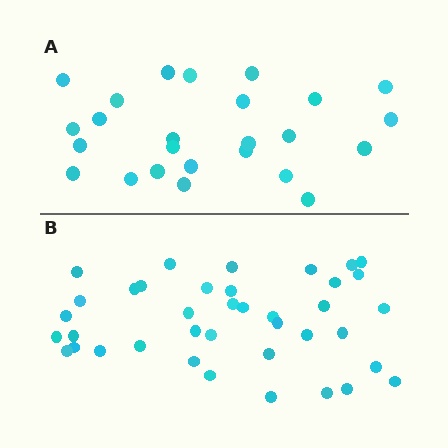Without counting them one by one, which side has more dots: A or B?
Region B (the bottom region) has more dots.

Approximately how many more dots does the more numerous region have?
Region B has approximately 15 more dots than region A.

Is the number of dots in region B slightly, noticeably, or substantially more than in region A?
Region B has substantially more. The ratio is roughly 1.6 to 1.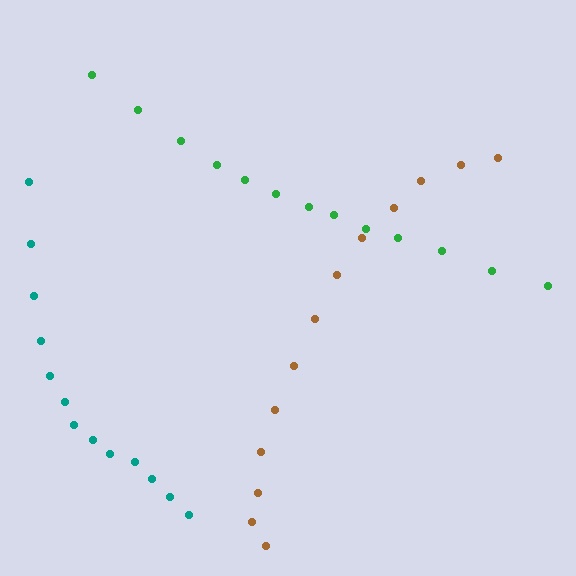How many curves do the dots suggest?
There are 3 distinct paths.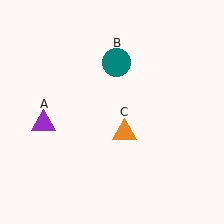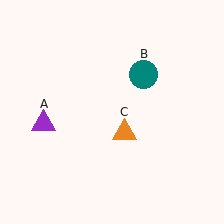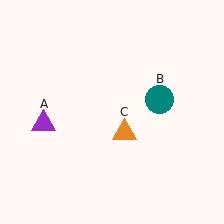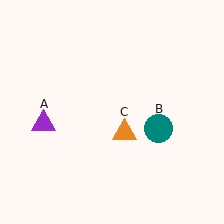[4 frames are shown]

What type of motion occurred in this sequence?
The teal circle (object B) rotated clockwise around the center of the scene.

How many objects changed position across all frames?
1 object changed position: teal circle (object B).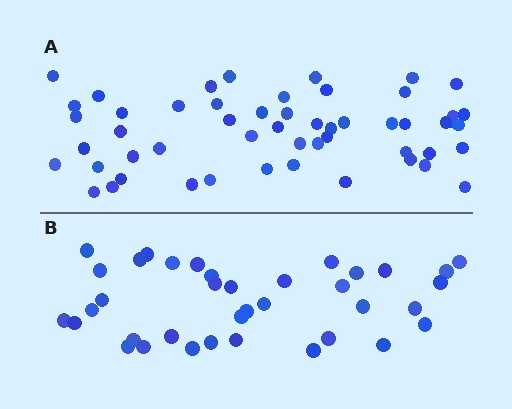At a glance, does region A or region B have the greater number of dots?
Region A (the top region) has more dots.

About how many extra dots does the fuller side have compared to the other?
Region A has approximately 15 more dots than region B.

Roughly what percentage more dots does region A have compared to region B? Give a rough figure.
About 45% more.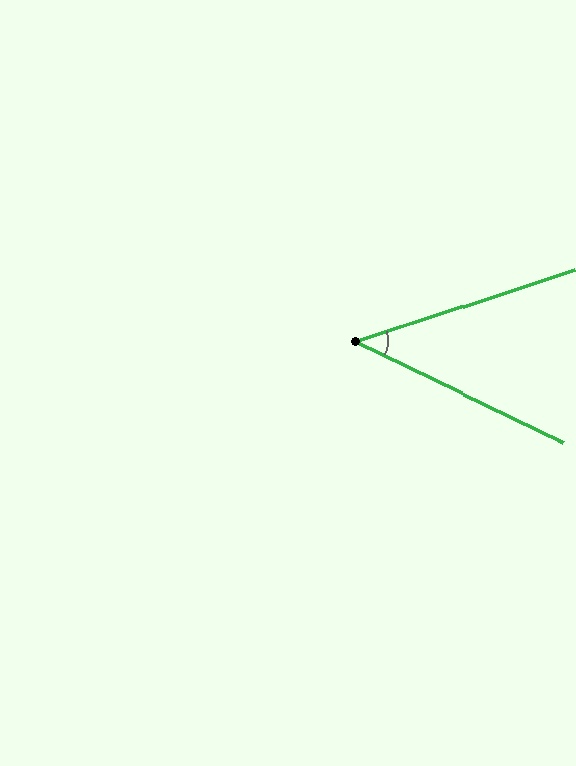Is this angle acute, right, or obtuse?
It is acute.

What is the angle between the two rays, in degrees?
Approximately 44 degrees.